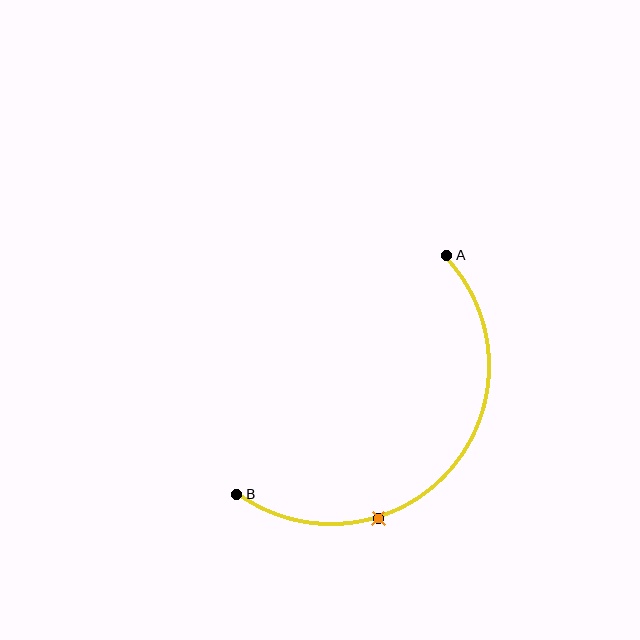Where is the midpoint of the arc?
The arc midpoint is the point on the curve farthest from the straight line joining A and B. It sits below and to the right of that line.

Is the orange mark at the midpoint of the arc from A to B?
No. The orange mark lies on the arc but is closer to endpoint B. The arc midpoint would be at the point on the curve equidistant along the arc from both A and B.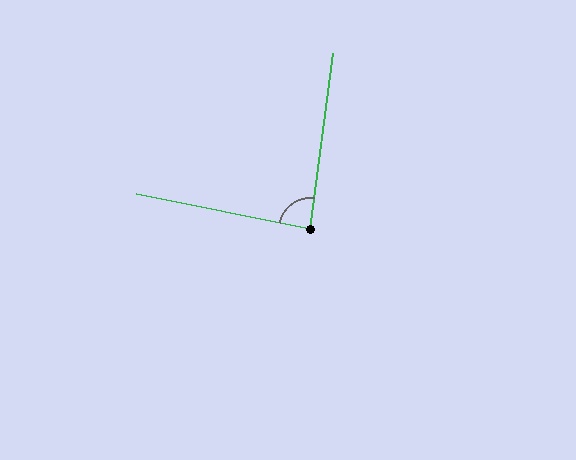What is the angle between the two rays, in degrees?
Approximately 86 degrees.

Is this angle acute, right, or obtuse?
It is approximately a right angle.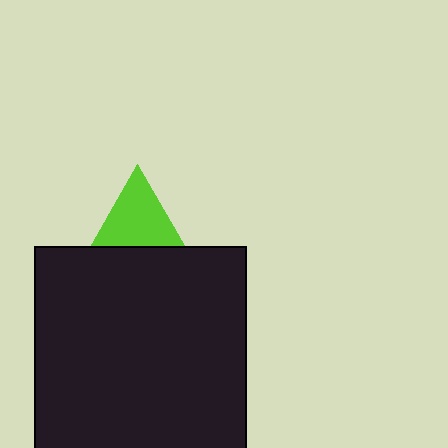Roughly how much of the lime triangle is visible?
About half of it is visible (roughly 58%).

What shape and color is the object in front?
The object in front is a black square.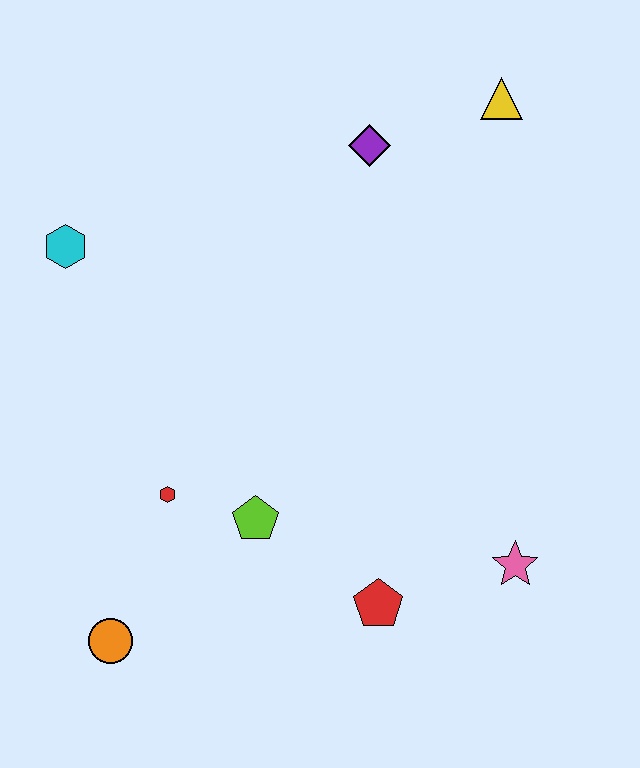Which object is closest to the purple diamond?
The yellow triangle is closest to the purple diamond.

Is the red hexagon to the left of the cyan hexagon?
No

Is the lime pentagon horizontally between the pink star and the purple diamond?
No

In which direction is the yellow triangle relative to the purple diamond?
The yellow triangle is to the right of the purple diamond.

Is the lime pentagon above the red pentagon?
Yes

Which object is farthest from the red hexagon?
The yellow triangle is farthest from the red hexagon.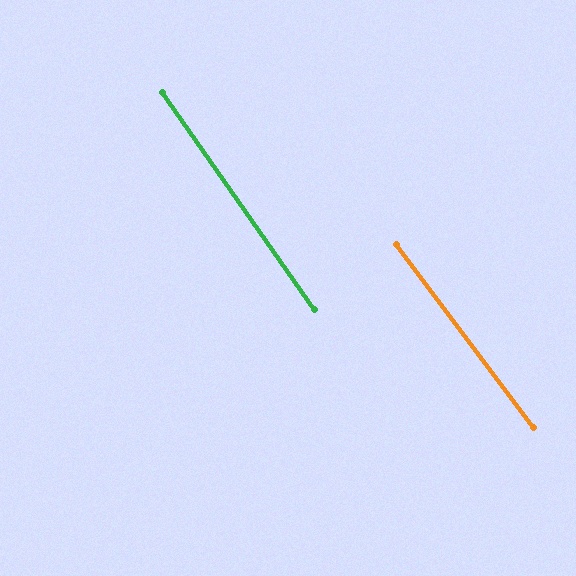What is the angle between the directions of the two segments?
Approximately 2 degrees.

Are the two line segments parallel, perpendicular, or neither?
Parallel — their directions differ by only 1.7°.